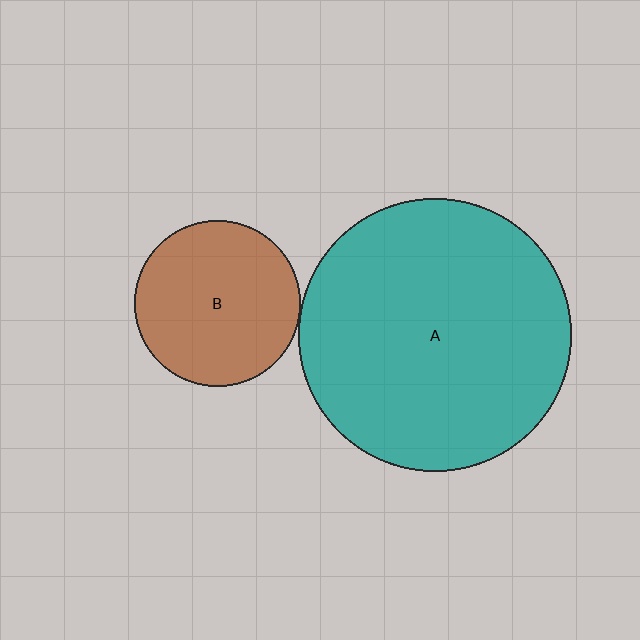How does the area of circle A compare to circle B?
Approximately 2.7 times.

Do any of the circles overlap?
No, none of the circles overlap.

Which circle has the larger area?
Circle A (teal).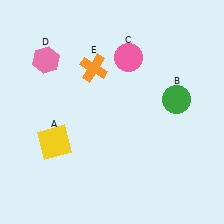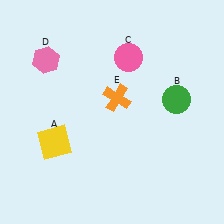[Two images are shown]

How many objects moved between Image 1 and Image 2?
1 object moved between the two images.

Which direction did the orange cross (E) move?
The orange cross (E) moved down.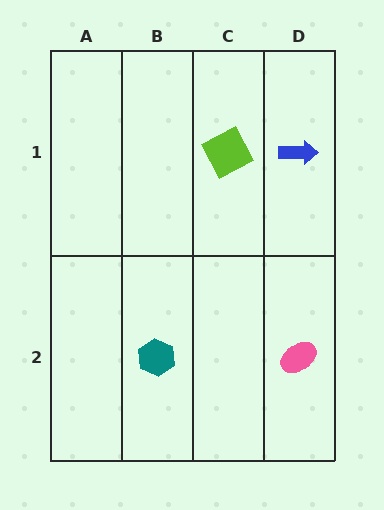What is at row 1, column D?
A blue arrow.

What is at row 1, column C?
A lime square.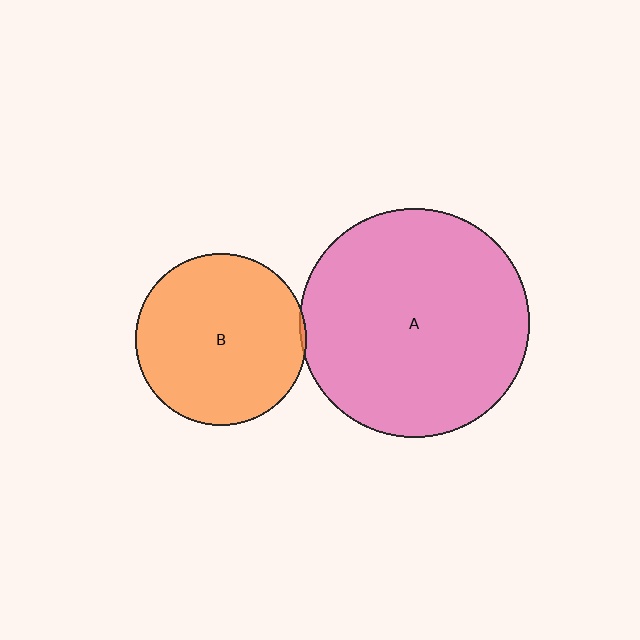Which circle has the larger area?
Circle A (pink).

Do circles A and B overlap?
Yes.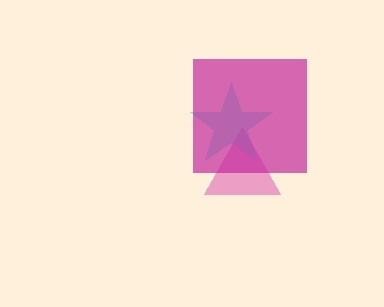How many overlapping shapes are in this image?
There are 3 overlapping shapes in the image.